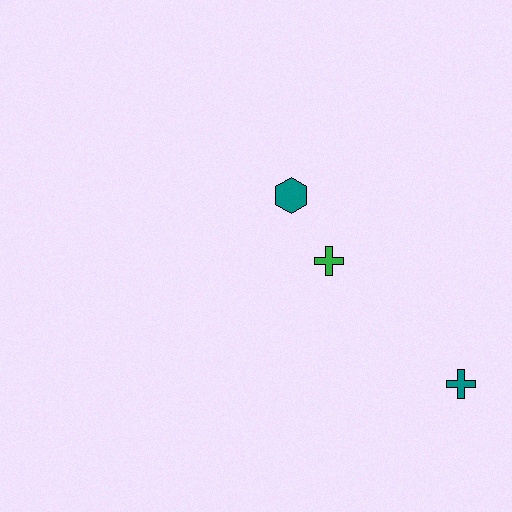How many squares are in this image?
There are no squares.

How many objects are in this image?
There are 3 objects.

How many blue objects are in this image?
There are no blue objects.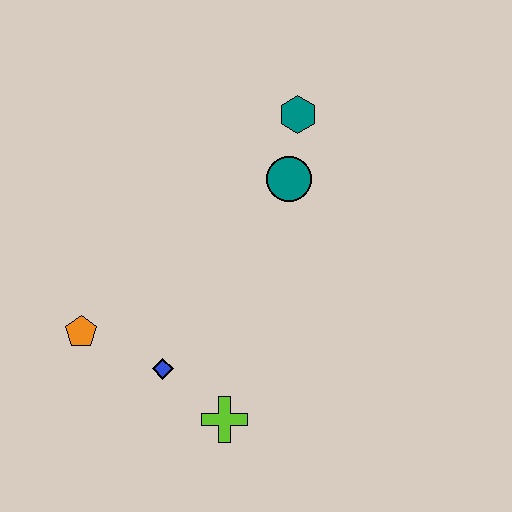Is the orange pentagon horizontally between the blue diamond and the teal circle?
No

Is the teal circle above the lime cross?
Yes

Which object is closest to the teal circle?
The teal hexagon is closest to the teal circle.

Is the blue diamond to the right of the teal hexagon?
No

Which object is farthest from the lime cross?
The teal hexagon is farthest from the lime cross.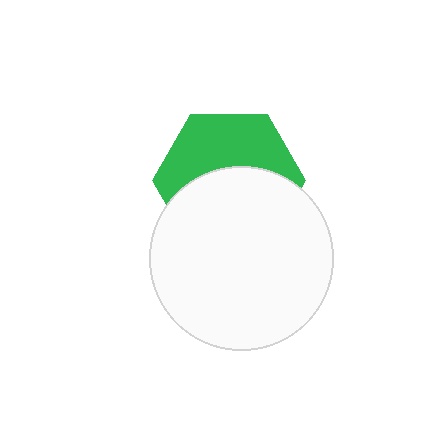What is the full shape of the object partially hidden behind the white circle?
The partially hidden object is a green hexagon.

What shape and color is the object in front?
The object in front is a white circle.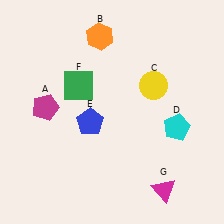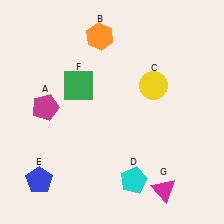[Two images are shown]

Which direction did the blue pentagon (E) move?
The blue pentagon (E) moved down.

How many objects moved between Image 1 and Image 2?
2 objects moved between the two images.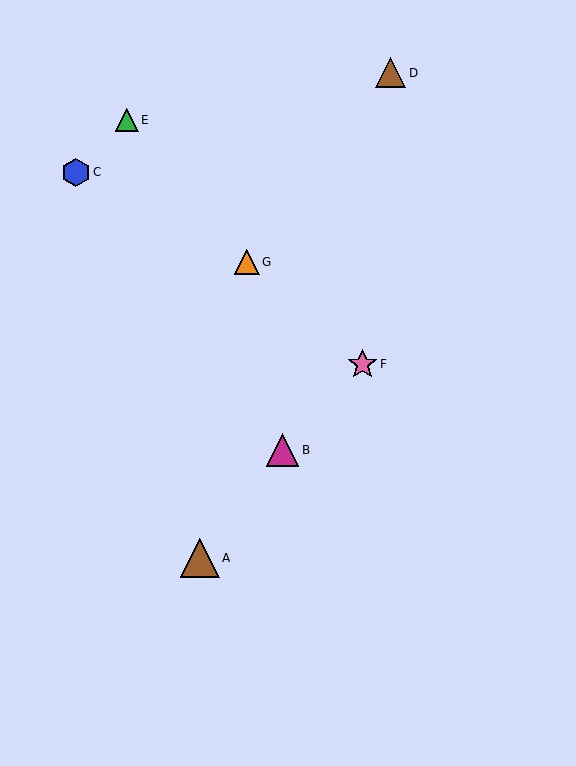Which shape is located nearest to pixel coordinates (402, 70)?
The brown triangle (labeled D) at (391, 73) is nearest to that location.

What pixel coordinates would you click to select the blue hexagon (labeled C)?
Click at (76, 172) to select the blue hexagon C.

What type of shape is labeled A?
Shape A is a brown triangle.